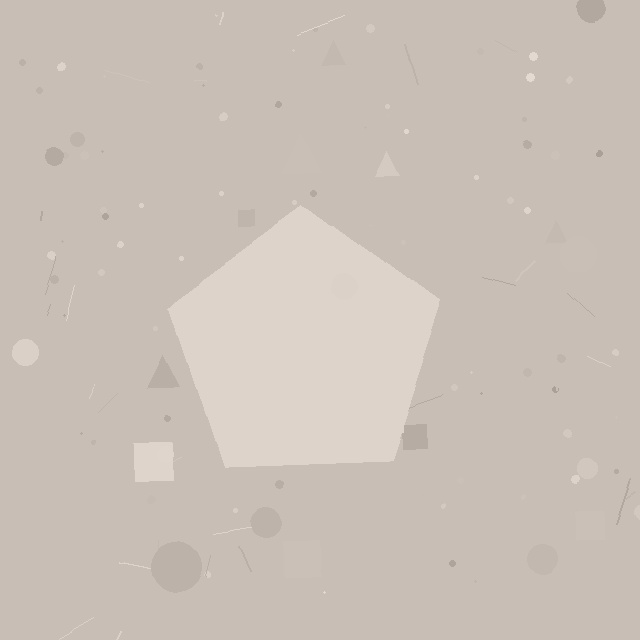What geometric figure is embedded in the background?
A pentagon is embedded in the background.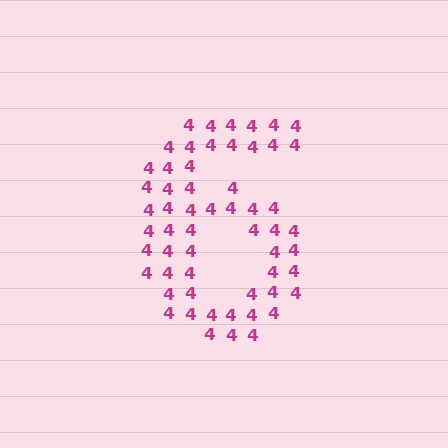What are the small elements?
The small elements are digit 4's.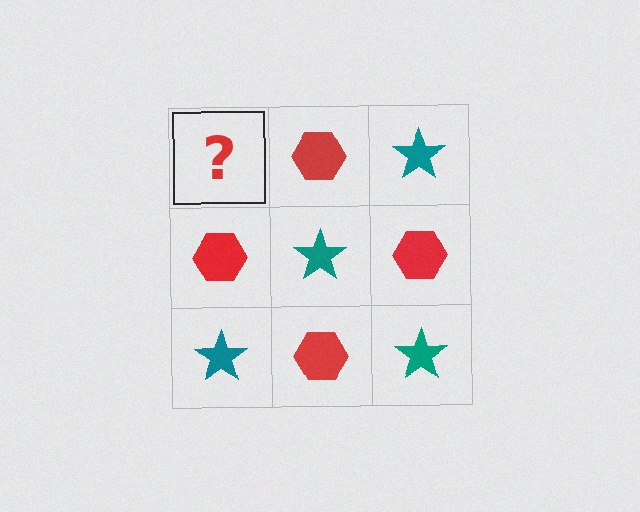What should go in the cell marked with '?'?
The missing cell should contain a teal star.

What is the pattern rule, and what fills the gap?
The rule is that it alternates teal star and red hexagon in a checkerboard pattern. The gap should be filled with a teal star.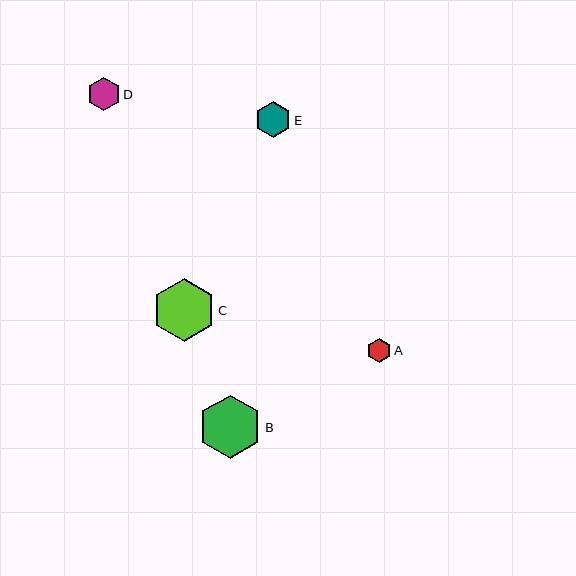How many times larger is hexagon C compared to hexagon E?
Hexagon C is approximately 1.7 times the size of hexagon E.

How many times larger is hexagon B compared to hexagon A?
Hexagon B is approximately 2.7 times the size of hexagon A.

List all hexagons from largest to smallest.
From largest to smallest: B, C, E, D, A.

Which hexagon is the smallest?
Hexagon A is the smallest with a size of approximately 24 pixels.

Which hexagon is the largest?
Hexagon B is the largest with a size of approximately 63 pixels.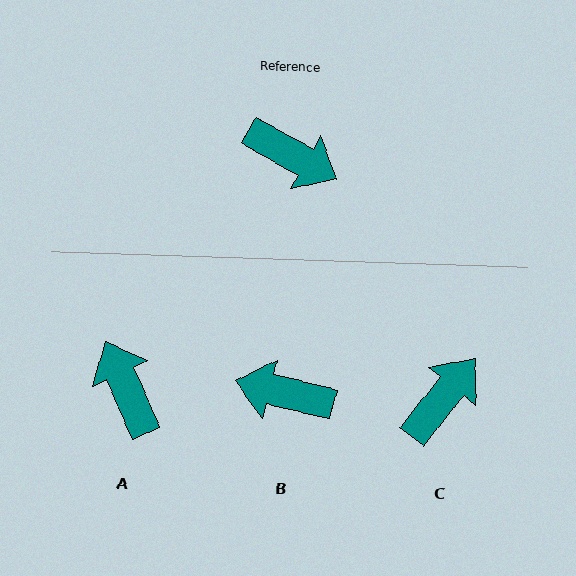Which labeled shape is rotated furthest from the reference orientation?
B, about 165 degrees away.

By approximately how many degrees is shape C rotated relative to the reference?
Approximately 80 degrees counter-clockwise.